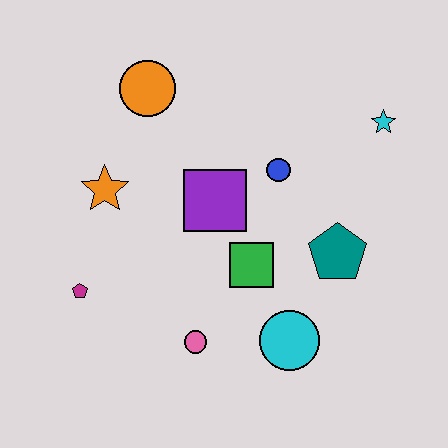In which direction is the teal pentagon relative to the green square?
The teal pentagon is to the right of the green square.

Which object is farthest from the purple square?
The cyan star is farthest from the purple square.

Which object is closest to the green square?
The purple square is closest to the green square.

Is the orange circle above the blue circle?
Yes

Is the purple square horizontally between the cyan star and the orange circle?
Yes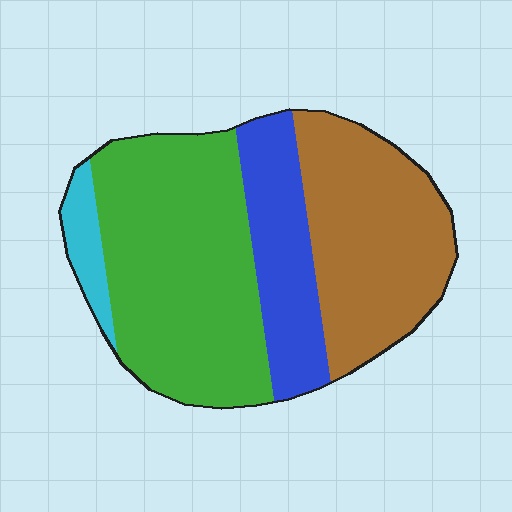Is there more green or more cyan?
Green.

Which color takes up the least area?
Cyan, at roughly 5%.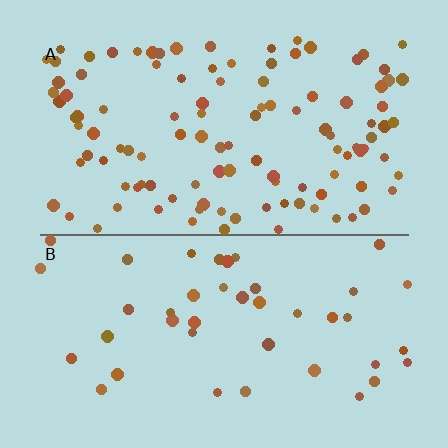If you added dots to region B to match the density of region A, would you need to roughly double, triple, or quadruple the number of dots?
Approximately triple.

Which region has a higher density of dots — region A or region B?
A (the top).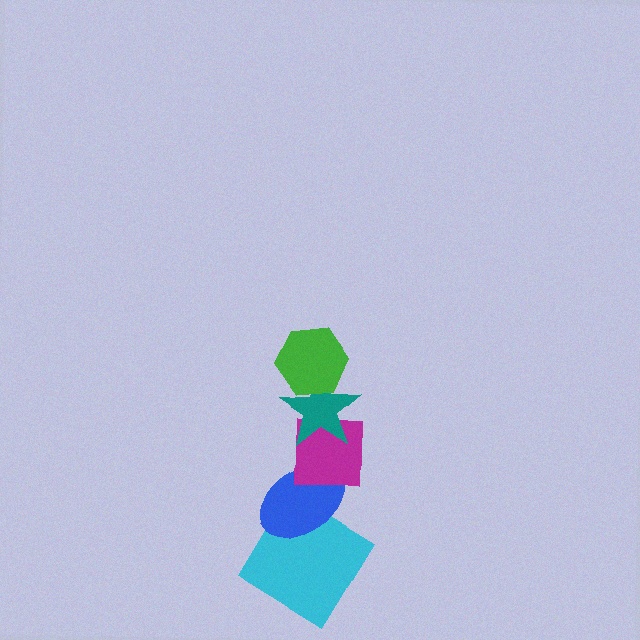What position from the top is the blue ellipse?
The blue ellipse is 4th from the top.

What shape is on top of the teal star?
The green hexagon is on top of the teal star.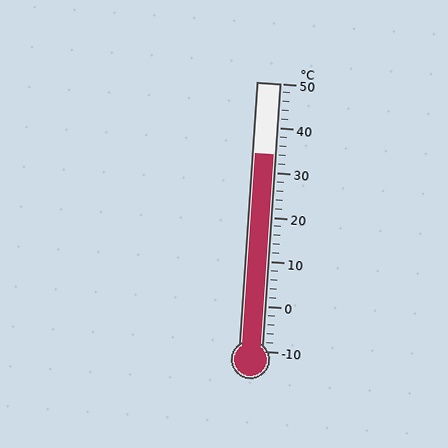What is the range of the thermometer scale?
The thermometer scale ranges from -10°C to 50°C.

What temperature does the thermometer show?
The thermometer shows approximately 34°C.